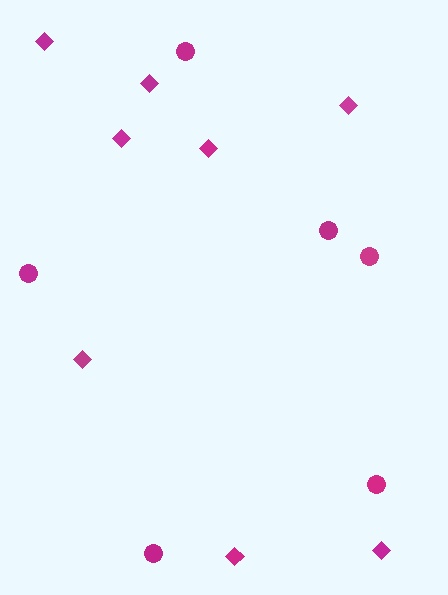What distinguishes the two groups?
There are 2 groups: one group of diamonds (8) and one group of circles (6).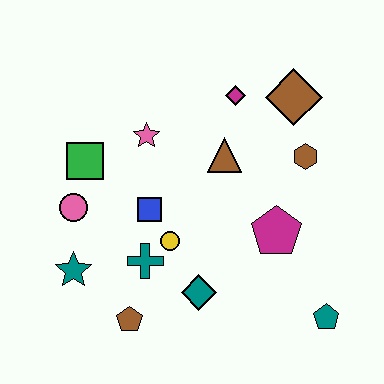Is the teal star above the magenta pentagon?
No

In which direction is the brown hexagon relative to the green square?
The brown hexagon is to the right of the green square.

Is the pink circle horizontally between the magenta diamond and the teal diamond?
No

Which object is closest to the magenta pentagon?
The brown hexagon is closest to the magenta pentagon.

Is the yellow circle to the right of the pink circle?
Yes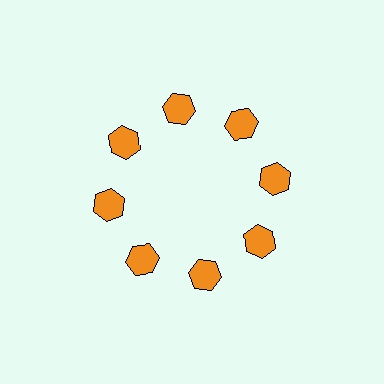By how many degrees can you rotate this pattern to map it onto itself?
The pattern maps onto itself every 45 degrees of rotation.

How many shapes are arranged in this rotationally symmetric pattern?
There are 8 shapes, arranged in 8 groups of 1.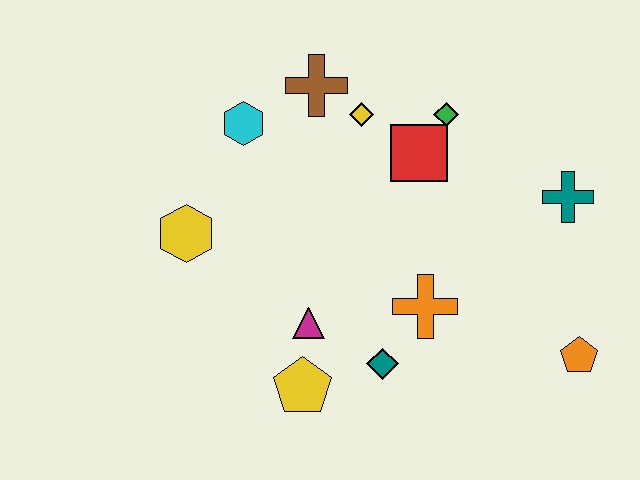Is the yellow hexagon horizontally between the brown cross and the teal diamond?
No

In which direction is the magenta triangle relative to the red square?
The magenta triangle is below the red square.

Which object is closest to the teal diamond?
The orange cross is closest to the teal diamond.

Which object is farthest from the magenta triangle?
The teal cross is farthest from the magenta triangle.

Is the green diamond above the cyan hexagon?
Yes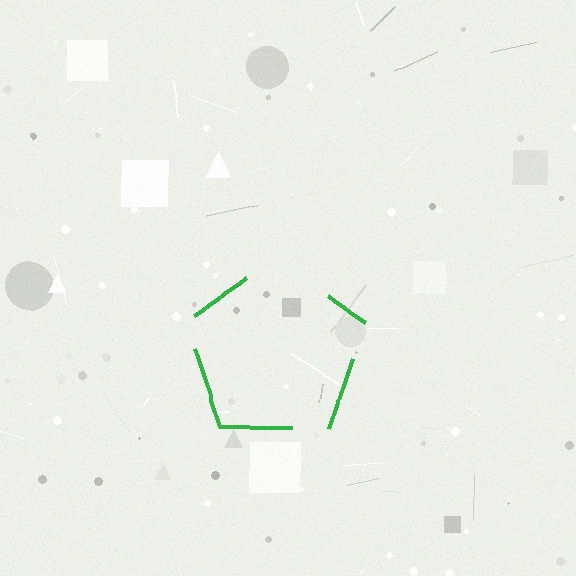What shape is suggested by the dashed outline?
The dashed outline suggests a pentagon.